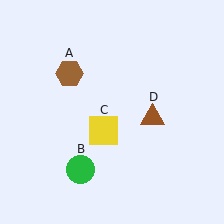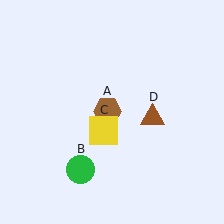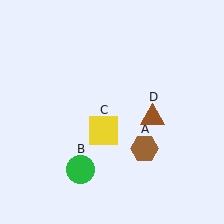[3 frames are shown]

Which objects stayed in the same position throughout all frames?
Green circle (object B) and yellow square (object C) and brown triangle (object D) remained stationary.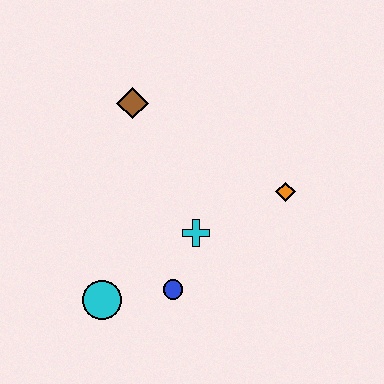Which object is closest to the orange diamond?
The cyan cross is closest to the orange diamond.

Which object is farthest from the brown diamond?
The cyan circle is farthest from the brown diamond.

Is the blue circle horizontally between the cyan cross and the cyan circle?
Yes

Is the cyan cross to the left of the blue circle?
No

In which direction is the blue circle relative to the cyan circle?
The blue circle is to the right of the cyan circle.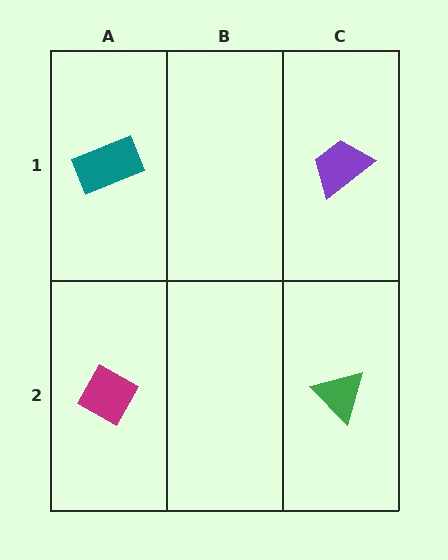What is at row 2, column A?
A magenta diamond.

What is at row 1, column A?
A teal rectangle.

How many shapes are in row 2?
2 shapes.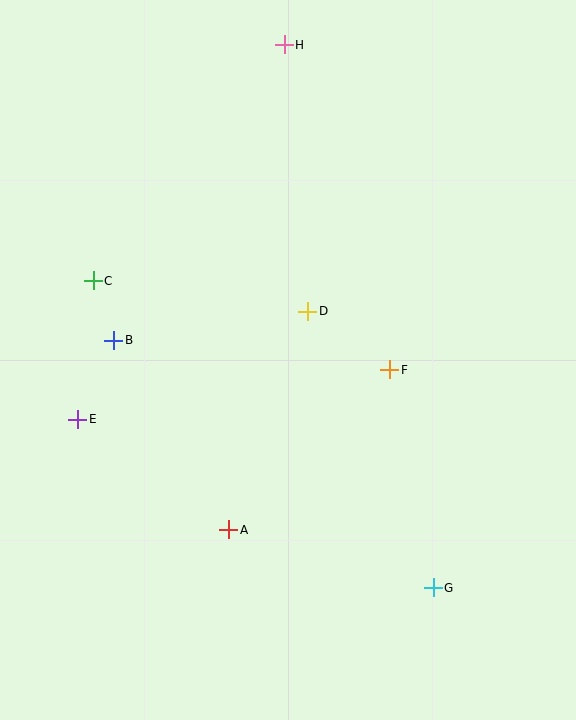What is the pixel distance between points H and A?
The distance between H and A is 488 pixels.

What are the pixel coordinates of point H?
Point H is at (284, 45).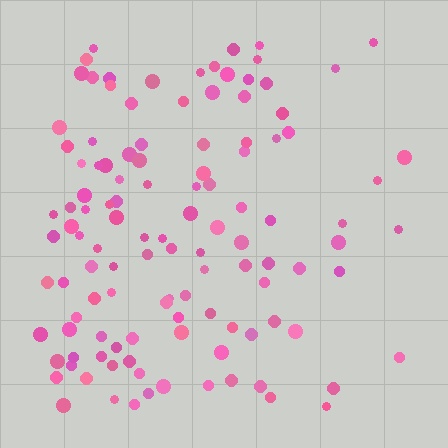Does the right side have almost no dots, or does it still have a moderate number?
Still a moderate number, just noticeably fewer than the left.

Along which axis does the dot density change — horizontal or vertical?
Horizontal.